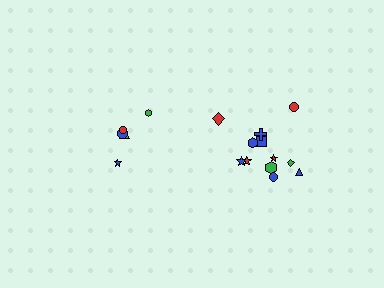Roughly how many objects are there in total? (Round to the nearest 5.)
Roughly 15 objects in total.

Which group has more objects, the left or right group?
The right group.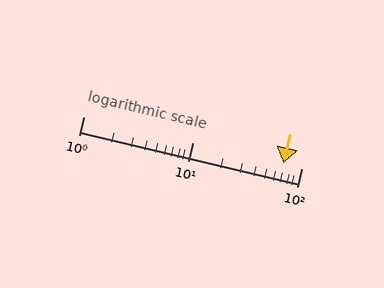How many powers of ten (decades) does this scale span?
The scale spans 2 decades, from 1 to 100.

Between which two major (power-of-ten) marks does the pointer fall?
The pointer is between 10 and 100.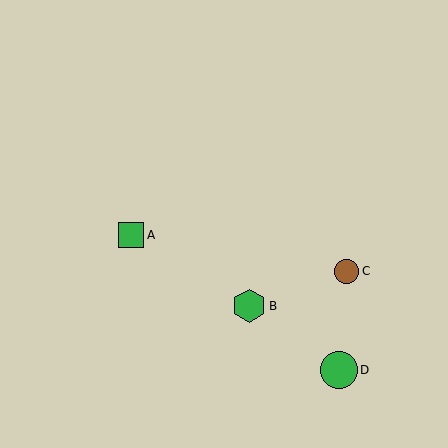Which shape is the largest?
The green circle (labeled D) is the largest.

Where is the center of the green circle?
The center of the green circle is at (339, 370).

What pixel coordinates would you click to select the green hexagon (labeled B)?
Click at (249, 306) to select the green hexagon B.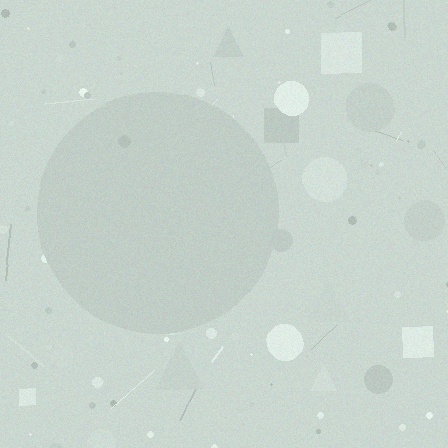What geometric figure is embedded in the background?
A circle is embedded in the background.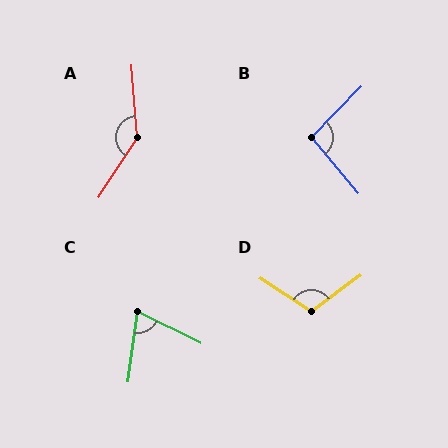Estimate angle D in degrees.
Approximately 110 degrees.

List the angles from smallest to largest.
C (71°), B (96°), D (110°), A (143°).